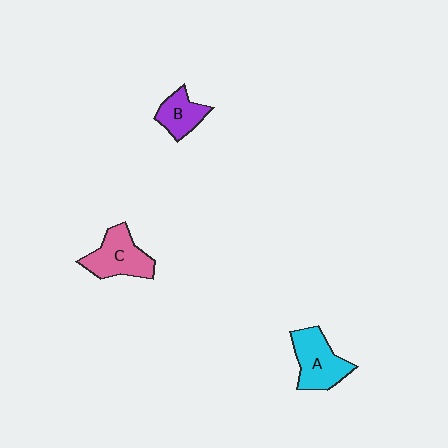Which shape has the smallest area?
Shape B (purple).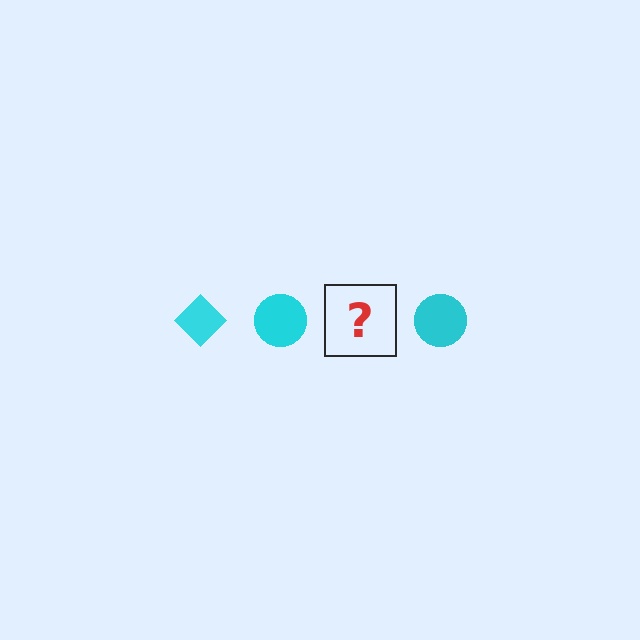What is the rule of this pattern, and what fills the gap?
The rule is that the pattern cycles through diamond, circle shapes in cyan. The gap should be filled with a cyan diamond.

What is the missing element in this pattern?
The missing element is a cyan diamond.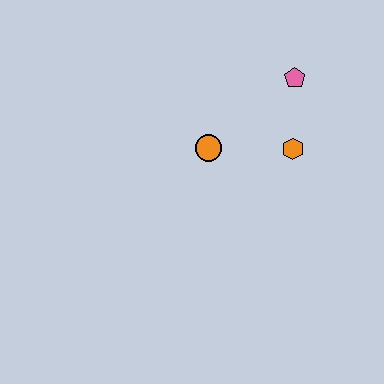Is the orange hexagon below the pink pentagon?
Yes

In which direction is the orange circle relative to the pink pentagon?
The orange circle is to the left of the pink pentagon.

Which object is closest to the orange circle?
The orange hexagon is closest to the orange circle.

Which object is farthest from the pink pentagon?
The orange circle is farthest from the pink pentagon.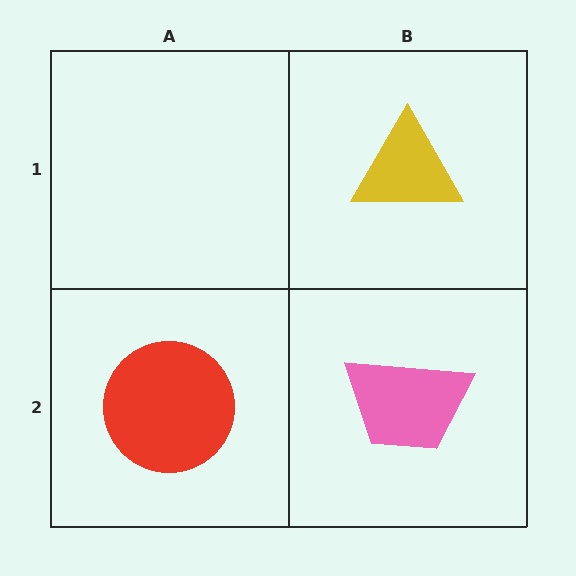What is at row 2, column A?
A red circle.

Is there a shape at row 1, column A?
No, that cell is empty.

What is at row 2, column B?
A pink trapezoid.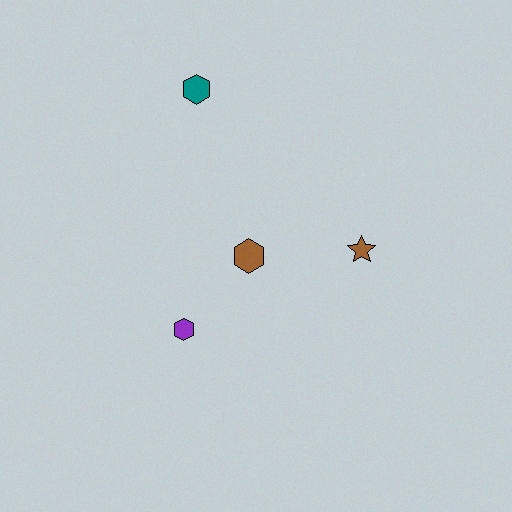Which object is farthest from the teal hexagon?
The purple hexagon is farthest from the teal hexagon.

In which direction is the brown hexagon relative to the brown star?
The brown hexagon is to the left of the brown star.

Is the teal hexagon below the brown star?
No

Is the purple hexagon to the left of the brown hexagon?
Yes